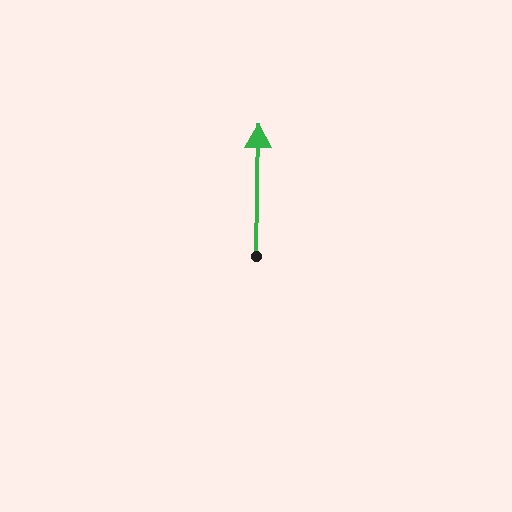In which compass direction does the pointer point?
North.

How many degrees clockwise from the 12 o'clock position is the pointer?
Approximately 1 degrees.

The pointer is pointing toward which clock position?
Roughly 12 o'clock.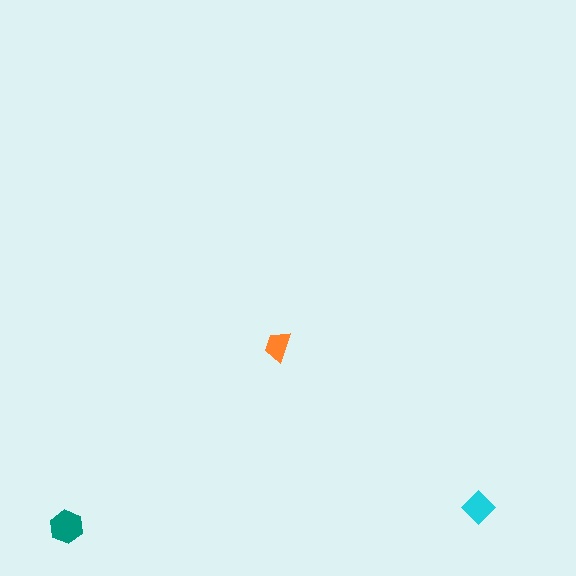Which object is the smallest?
The orange trapezoid.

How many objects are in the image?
There are 3 objects in the image.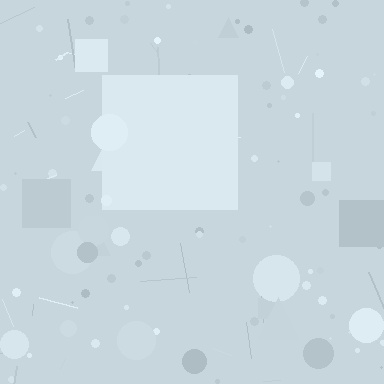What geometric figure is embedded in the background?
A square is embedded in the background.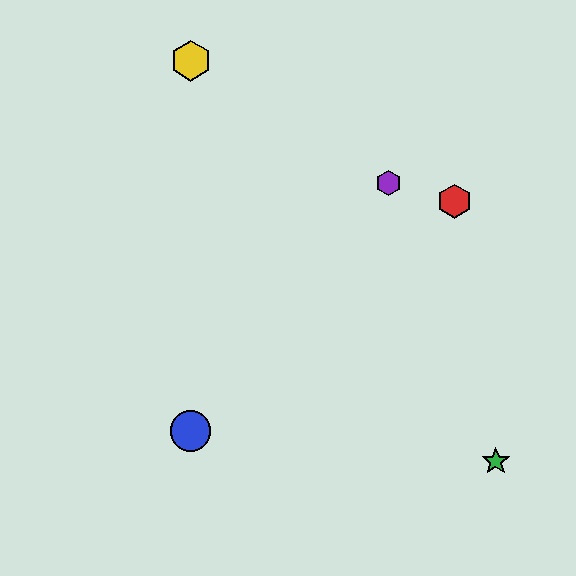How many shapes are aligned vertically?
2 shapes (the blue circle, the yellow hexagon) are aligned vertically.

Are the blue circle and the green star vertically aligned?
No, the blue circle is at x≈191 and the green star is at x≈496.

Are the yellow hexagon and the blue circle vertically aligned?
Yes, both are at x≈191.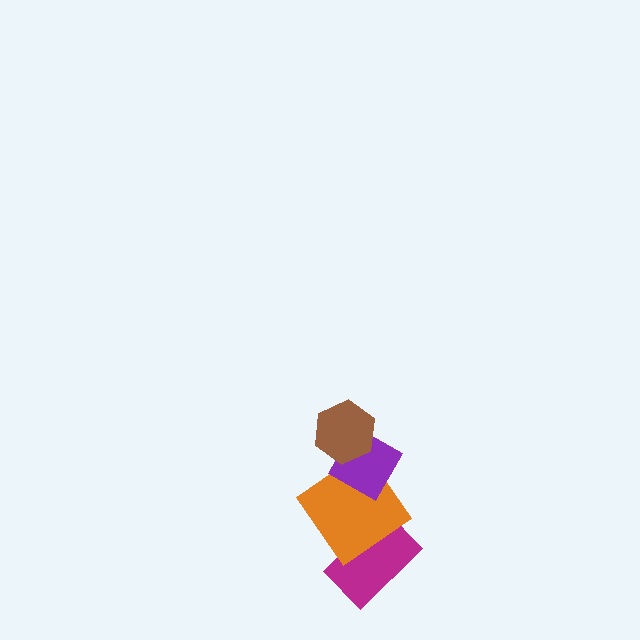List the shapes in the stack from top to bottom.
From top to bottom: the brown hexagon, the purple diamond, the orange diamond, the magenta rectangle.